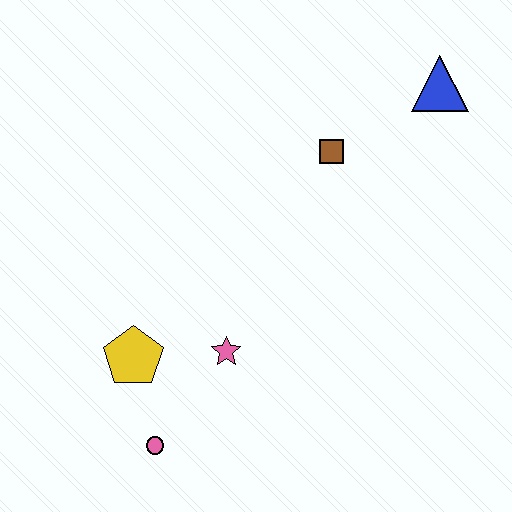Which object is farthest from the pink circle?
The blue triangle is farthest from the pink circle.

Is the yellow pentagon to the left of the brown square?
Yes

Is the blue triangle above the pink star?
Yes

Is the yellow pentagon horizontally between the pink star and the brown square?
No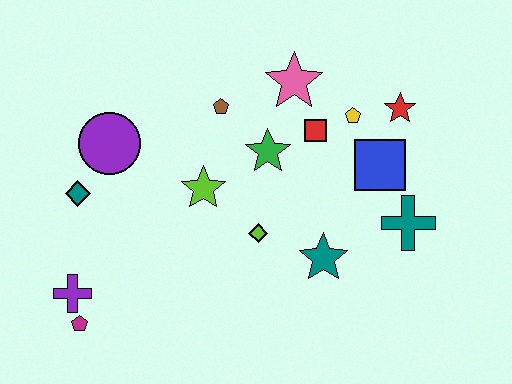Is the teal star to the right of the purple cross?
Yes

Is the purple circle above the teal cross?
Yes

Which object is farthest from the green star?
The magenta pentagon is farthest from the green star.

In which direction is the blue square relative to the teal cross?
The blue square is above the teal cross.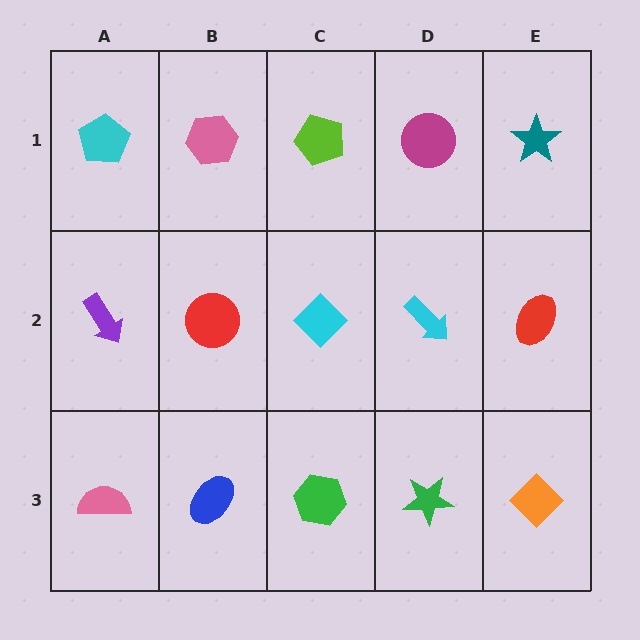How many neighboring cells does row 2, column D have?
4.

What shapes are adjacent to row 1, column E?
A red ellipse (row 2, column E), a magenta circle (row 1, column D).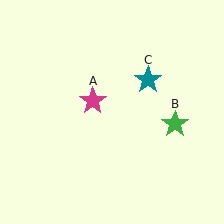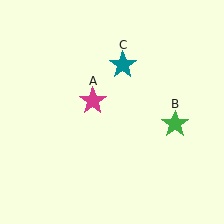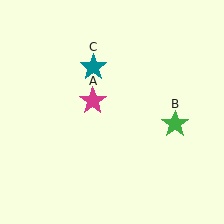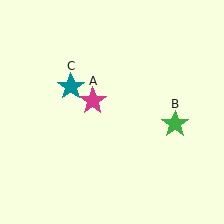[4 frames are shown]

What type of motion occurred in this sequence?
The teal star (object C) rotated counterclockwise around the center of the scene.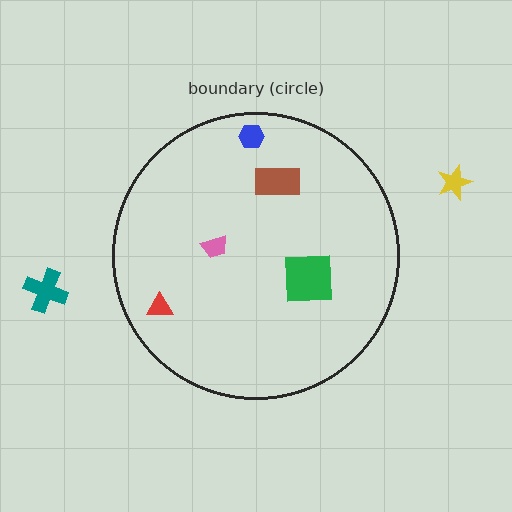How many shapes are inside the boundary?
5 inside, 2 outside.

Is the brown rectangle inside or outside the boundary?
Inside.